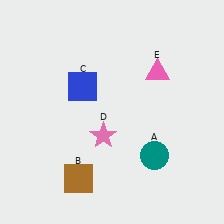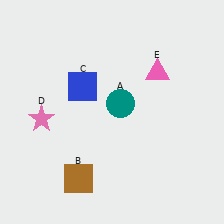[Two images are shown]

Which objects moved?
The objects that moved are: the teal circle (A), the pink star (D).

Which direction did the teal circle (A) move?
The teal circle (A) moved up.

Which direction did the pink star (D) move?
The pink star (D) moved left.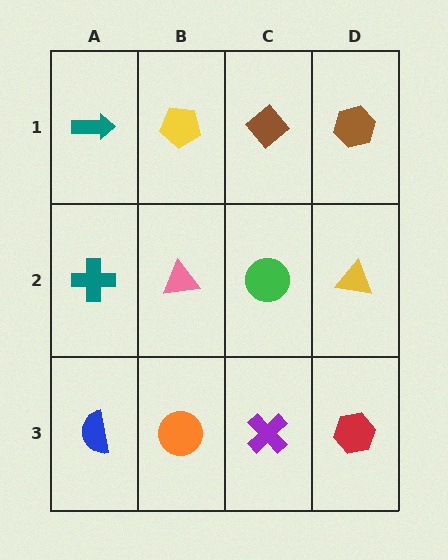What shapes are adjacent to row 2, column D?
A brown hexagon (row 1, column D), a red hexagon (row 3, column D), a green circle (row 2, column C).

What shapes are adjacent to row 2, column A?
A teal arrow (row 1, column A), a blue semicircle (row 3, column A), a pink triangle (row 2, column B).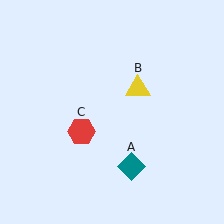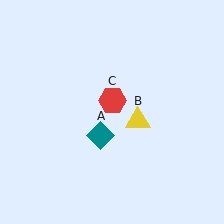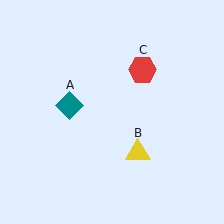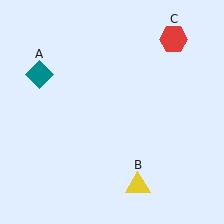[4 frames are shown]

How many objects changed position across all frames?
3 objects changed position: teal diamond (object A), yellow triangle (object B), red hexagon (object C).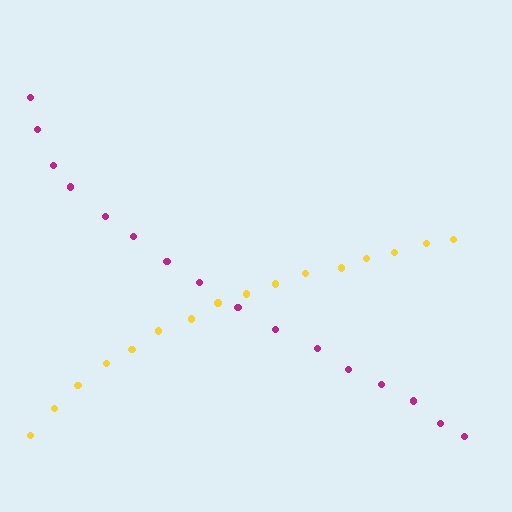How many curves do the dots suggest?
There are 2 distinct paths.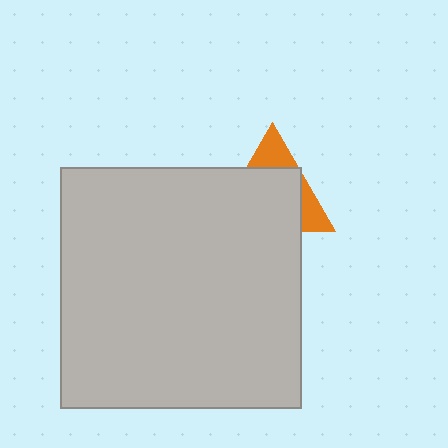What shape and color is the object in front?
The object in front is a light gray square.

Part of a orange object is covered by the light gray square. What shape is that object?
It is a triangle.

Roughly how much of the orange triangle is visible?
A small part of it is visible (roughly 32%).